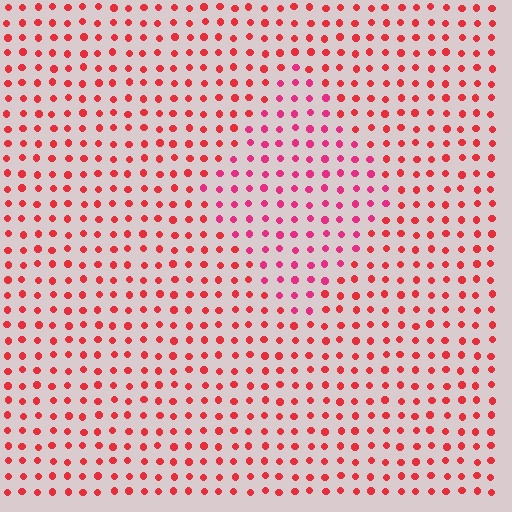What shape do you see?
I see a diamond.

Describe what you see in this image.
The image is filled with small red elements in a uniform arrangement. A diamond-shaped region is visible where the elements are tinted to a slightly different hue, forming a subtle color boundary.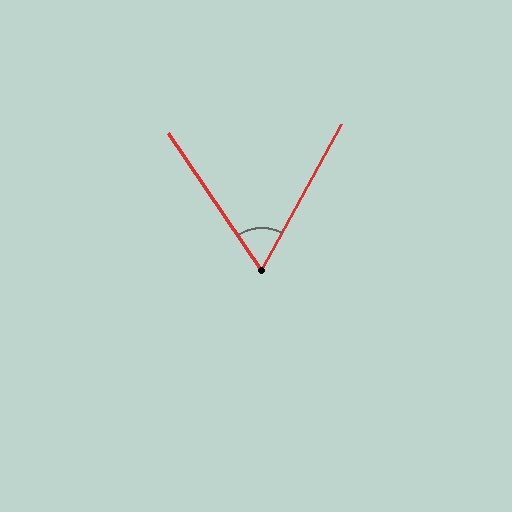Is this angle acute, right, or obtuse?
It is acute.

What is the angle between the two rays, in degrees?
Approximately 63 degrees.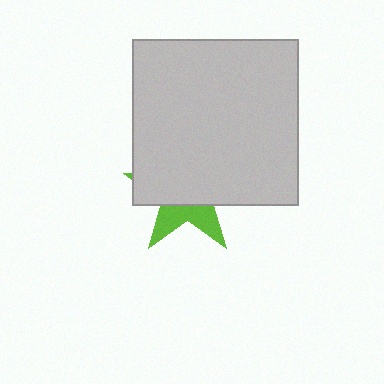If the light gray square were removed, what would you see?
You would see the complete lime star.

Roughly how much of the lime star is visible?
A small part of it is visible (roughly 34%).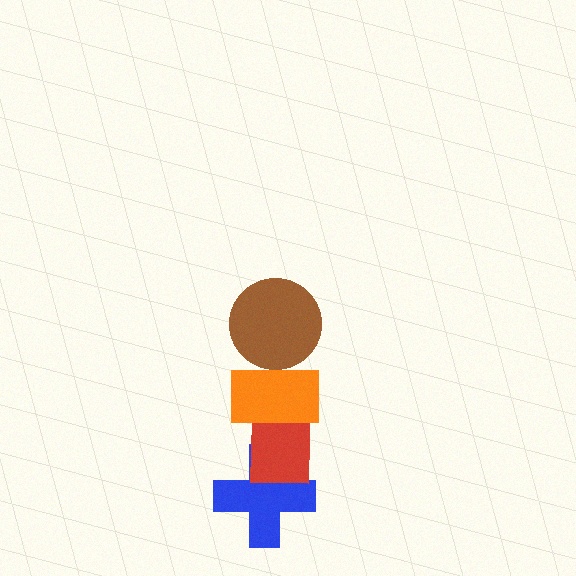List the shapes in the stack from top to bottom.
From top to bottom: the brown circle, the orange rectangle, the red rectangle, the blue cross.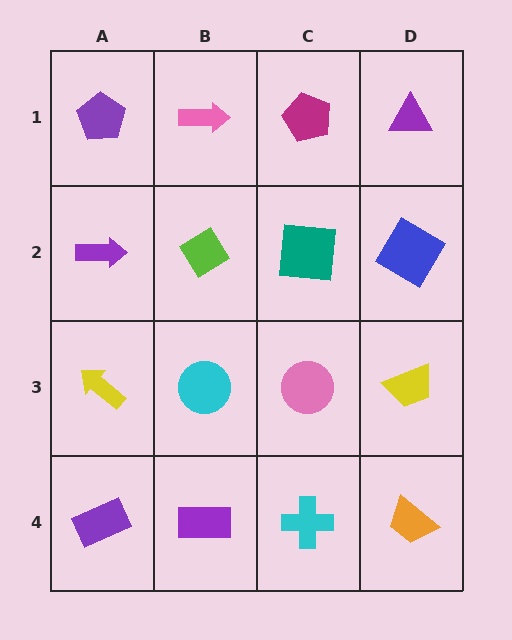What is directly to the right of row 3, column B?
A pink circle.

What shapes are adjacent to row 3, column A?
A purple arrow (row 2, column A), a purple rectangle (row 4, column A), a cyan circle (row 3, column B).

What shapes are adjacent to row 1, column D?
A blue diamond (row 2, column D), a magenta pentagon (row 1, column C).